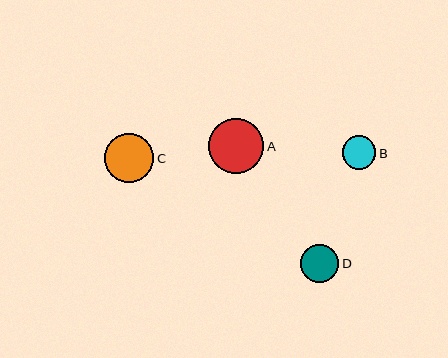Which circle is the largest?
Circle A is the largest with a size of approximately 55 pixels.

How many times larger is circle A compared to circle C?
Circle A is approximately 1.1 times the size of circle C.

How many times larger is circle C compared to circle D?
Circle C is approximately 1.3 times the size of circle D.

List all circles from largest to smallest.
From largest to smallest: A, C, D, B.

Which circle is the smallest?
Circle B is the smallest with a size of approximately 33 pixels.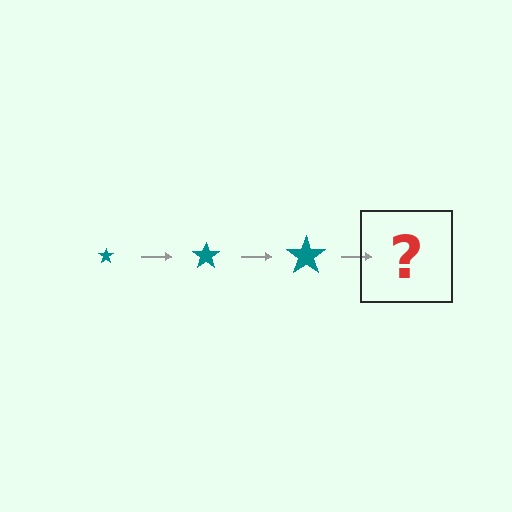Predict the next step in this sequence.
The next step is a teal star, larger than the previous one.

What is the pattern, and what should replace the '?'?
The pattern is that the star gets progressively larger each step. The '?' should be a teal star, larger than the previous one.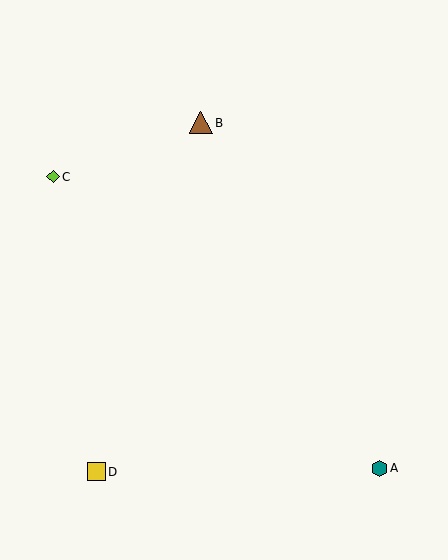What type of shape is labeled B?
Shape B is a brown triangle.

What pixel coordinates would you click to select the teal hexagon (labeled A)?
Click at (380, 468) to select the teal hexagon A.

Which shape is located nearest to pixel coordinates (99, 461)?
The yellow square (labeled D) at (97, 472) is nearest to that location.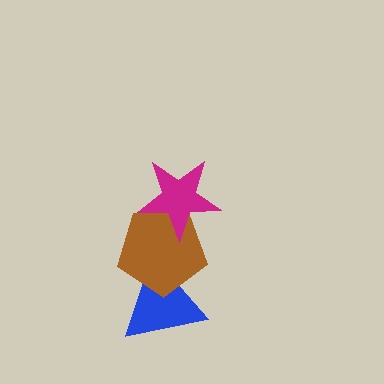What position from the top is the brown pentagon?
The brown pentagon is 2nd from the top.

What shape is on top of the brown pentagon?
The magenta star is on top of the brown pentagon.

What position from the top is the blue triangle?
The blue triangle is 3rd from the top.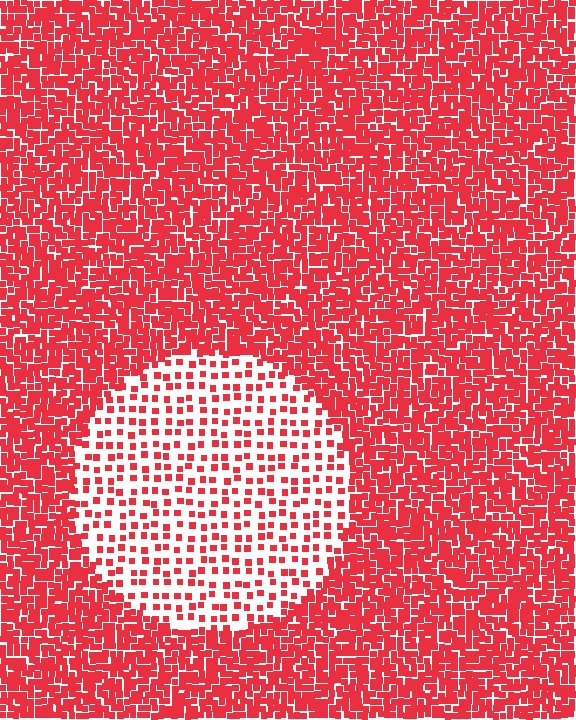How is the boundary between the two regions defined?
The boundary is defined by a change in element density (approximately 2.8x ratio). All elements are the same color, size, and shape.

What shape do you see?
I see a circle.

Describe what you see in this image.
The image contains small red elements arranged at two different densities. A circle-shaped region is visible where the elements are less densely packed than the surrounding area.